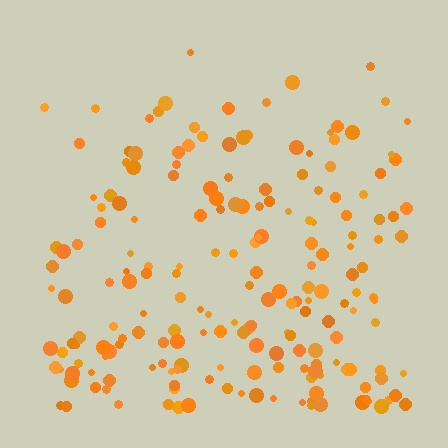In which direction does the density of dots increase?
From top to bottom, with the bottom side densest.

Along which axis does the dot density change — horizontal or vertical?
Vertical.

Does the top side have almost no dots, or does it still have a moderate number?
Still a moderate number, just noticeably fewer than the bottom.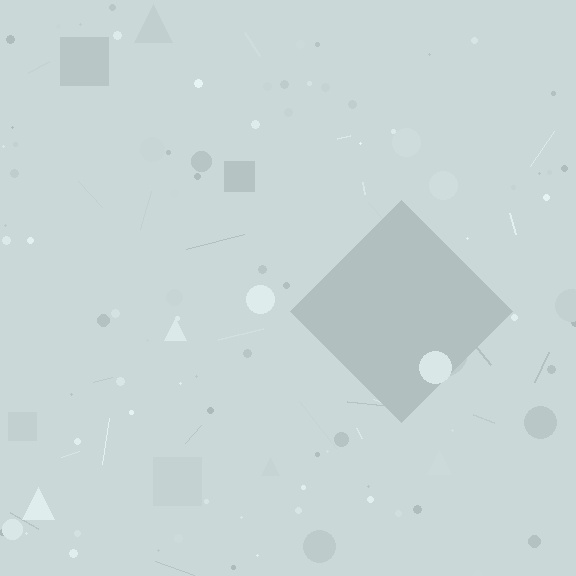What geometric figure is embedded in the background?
A diamond is embedded in the background.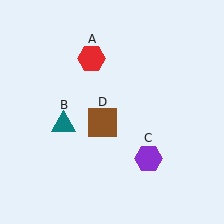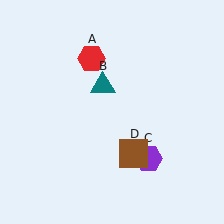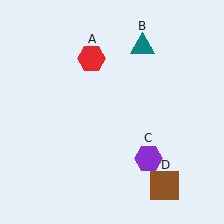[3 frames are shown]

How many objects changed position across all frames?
2 objects changed position: teal triangle (object B), brown square (object D).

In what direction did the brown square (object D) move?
The brown square (object D) moved down and to the right.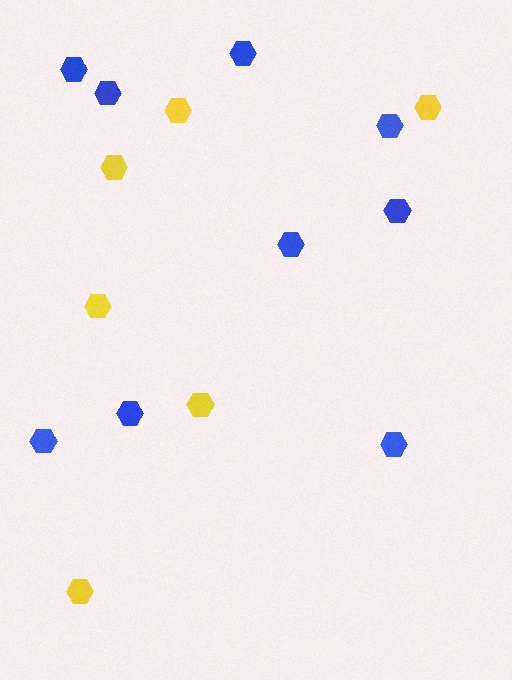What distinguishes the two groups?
There are 2 groups: one group of blue hexagons (9) and one group of yellow hexagons (6).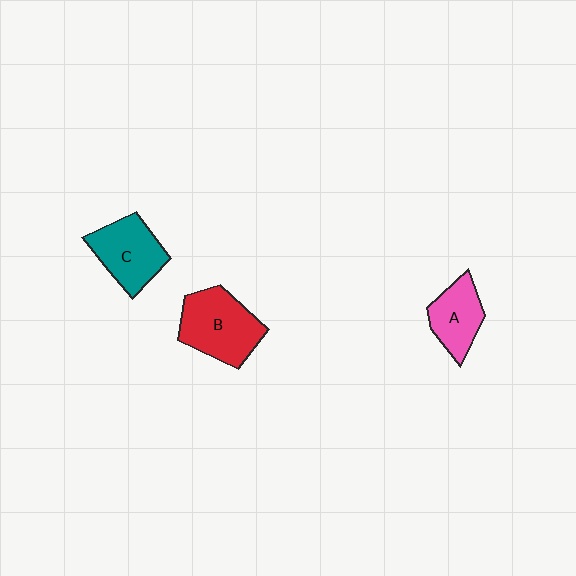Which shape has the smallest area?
Shape A (pink).